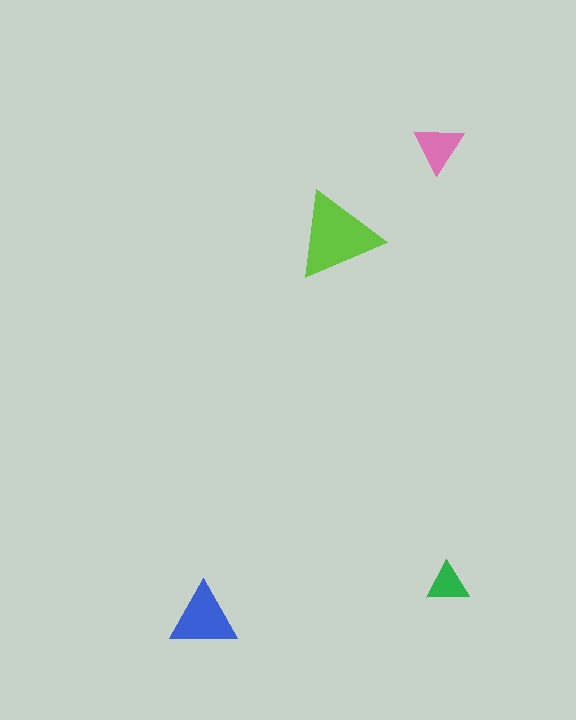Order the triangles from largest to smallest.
the lime one, the blue one, the pink one, the green one.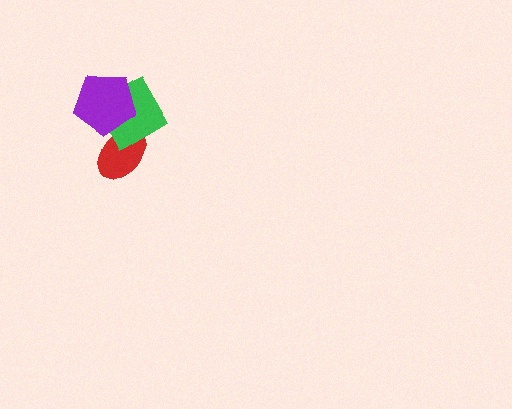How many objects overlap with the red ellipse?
2 objects overlap with the red ellipse.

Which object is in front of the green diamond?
The purple pentagon is in front of the green diamond.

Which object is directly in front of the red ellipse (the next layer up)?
The green diamond is directly in front of the red ellipse.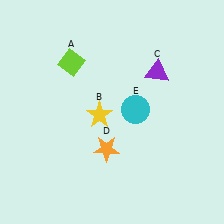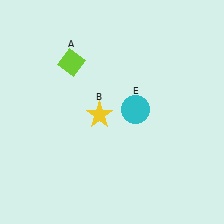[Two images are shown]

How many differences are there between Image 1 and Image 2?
There are 2 differences between the two images.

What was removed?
The purple triangle (C), the orange star (D) were removed in Image 2.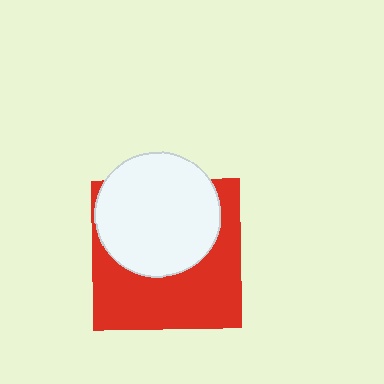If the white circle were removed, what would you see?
You would see the complete red square.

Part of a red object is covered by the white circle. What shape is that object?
It is a square.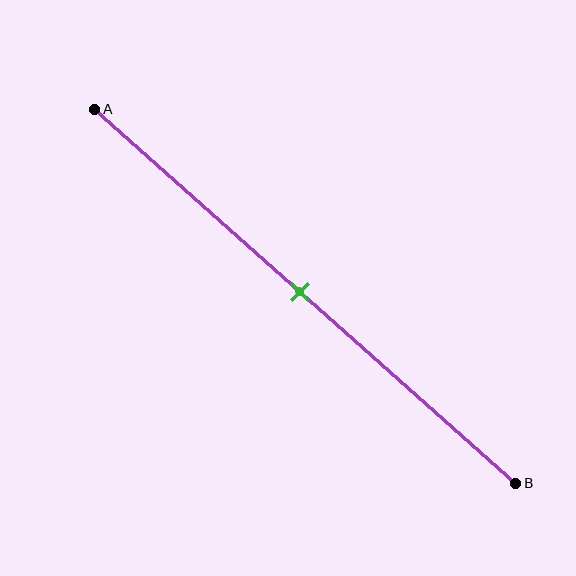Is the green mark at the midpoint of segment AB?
Yes, the mark is approximately at the midpoint.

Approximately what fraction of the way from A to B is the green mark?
The green mark is approximately 50% of the way from A to B.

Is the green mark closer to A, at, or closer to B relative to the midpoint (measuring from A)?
The green mark is approximately at the midpoint of segment AB.